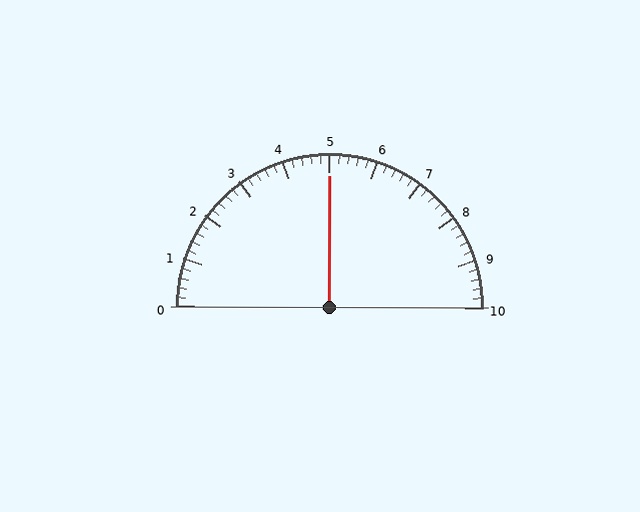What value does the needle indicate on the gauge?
The needle indicates approximately 5.0.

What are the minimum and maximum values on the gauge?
The gauge ranges from 0 to 10.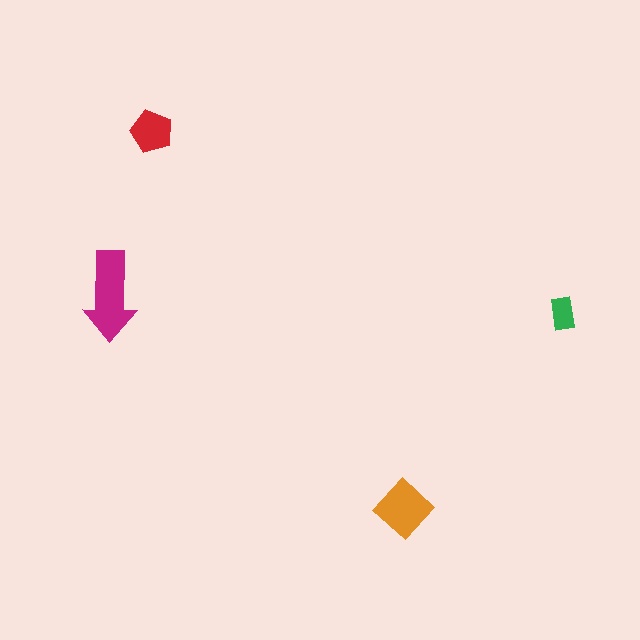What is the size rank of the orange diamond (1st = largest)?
2nd.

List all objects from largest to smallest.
The magenta arrow, the orange diamond, the red pentagon, the green rectangle.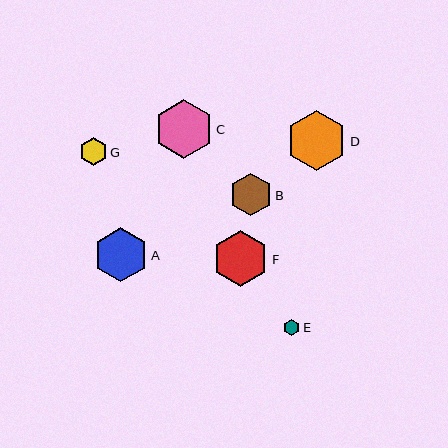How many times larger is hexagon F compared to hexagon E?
Hexagon F is approximately 3.3 times the size of hexagon E.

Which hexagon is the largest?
Hexagon D is the largest with a size of approximately 60 pixels.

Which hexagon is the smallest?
Hexagon E is the smallest with a size of approximately 17 pixels.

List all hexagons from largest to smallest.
From largest to smallest: D, C, F, A, B, G, E.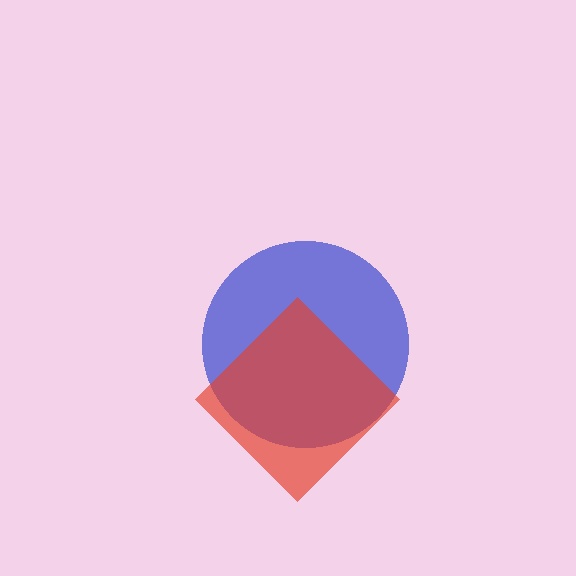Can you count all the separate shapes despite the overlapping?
Yes, there are 2 separate shapes.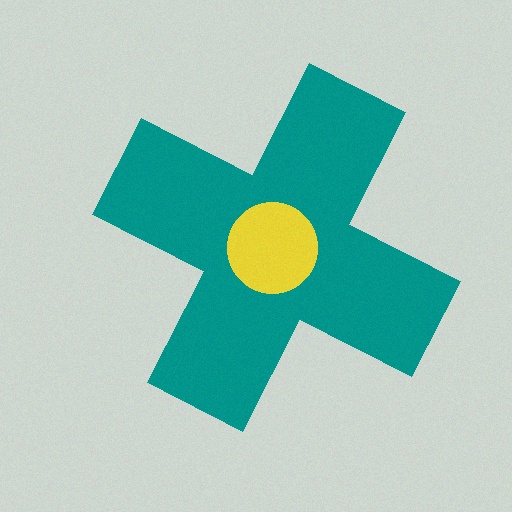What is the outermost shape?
The teal cross.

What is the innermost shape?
The yellow circle.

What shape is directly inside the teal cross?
The yellow circle.